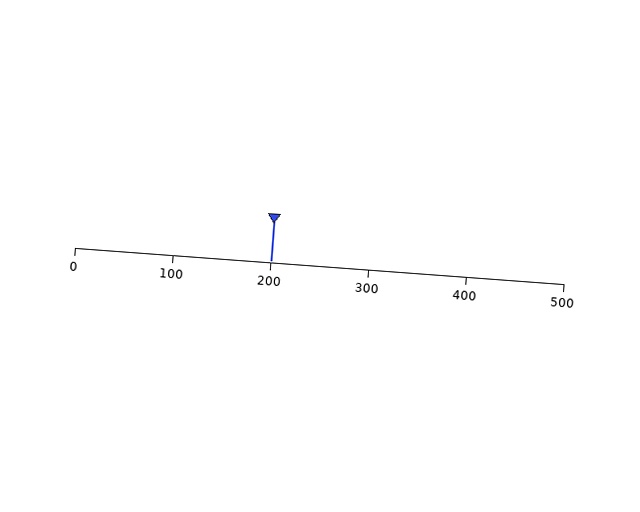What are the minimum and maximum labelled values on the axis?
The axis runs from 0 to 500.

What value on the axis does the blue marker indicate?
The marker indicates approximately 200.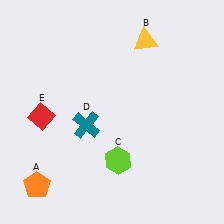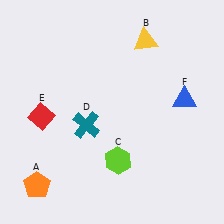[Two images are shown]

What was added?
A blue triangle (F) was added in Image 2.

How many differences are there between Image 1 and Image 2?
There is 1 difference between the two images.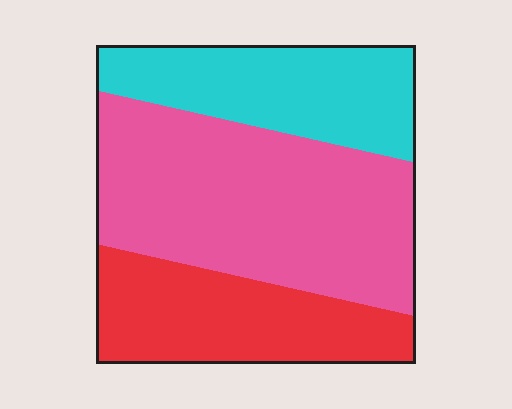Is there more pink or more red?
Pink.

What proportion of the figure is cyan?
Cyan takes up about one quarter (1/4) of the figure.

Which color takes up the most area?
Pink, at roughly 50%.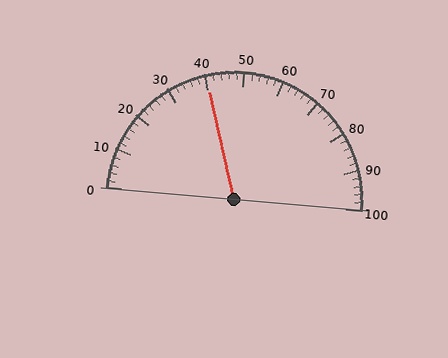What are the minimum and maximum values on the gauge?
The gauge ranges from 0 to 100.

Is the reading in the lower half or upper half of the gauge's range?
The reading is in the lower half of the range (0 to 100).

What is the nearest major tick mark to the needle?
The nearest major tick mark is 40.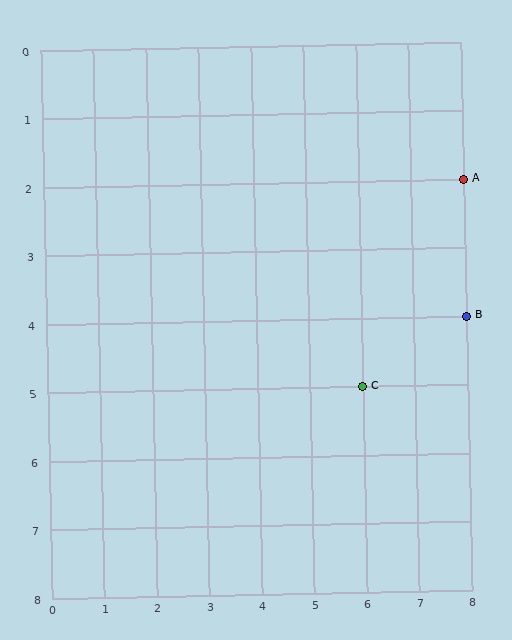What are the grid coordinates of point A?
Point A is at grid coordinates (8, 2).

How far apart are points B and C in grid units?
Points B and C are 2 columns and 1 row apart (about 2.2 grid units diagonally).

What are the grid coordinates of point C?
Point C is at grid coordinates (6, 5).